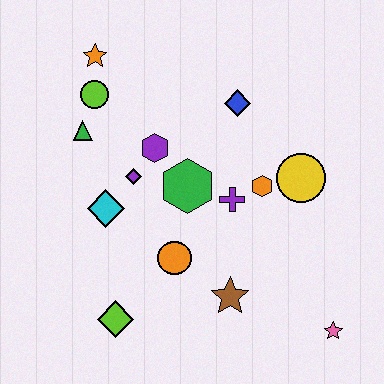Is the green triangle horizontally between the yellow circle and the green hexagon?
No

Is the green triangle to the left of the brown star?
Yes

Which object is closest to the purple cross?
The orange hexagon is closest to the purple cross.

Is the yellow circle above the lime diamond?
Yes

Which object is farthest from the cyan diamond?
The pink star is farthest from the cyan diamond.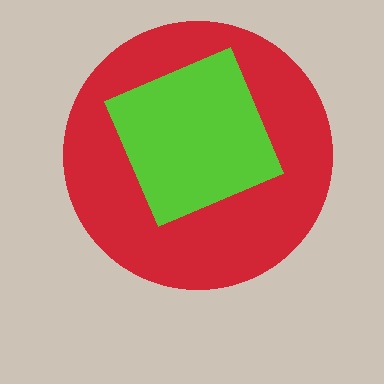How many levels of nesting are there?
2.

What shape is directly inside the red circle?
The lime diamond.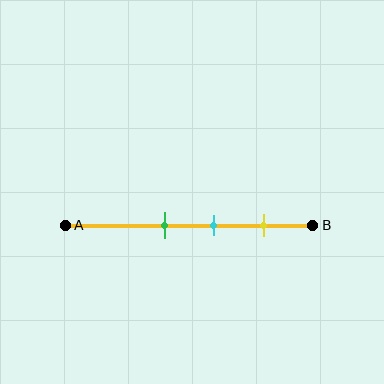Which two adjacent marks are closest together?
The green and cyan marks are the closest adjacent pair.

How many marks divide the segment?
There are 3 marks dividing the segment.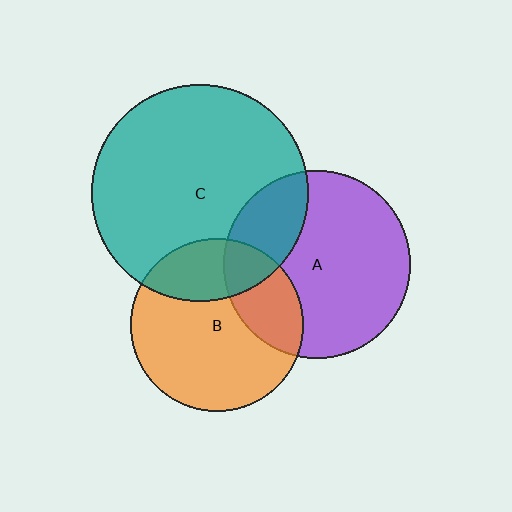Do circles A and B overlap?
Yes.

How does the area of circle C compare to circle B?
Approximately 1.6 times.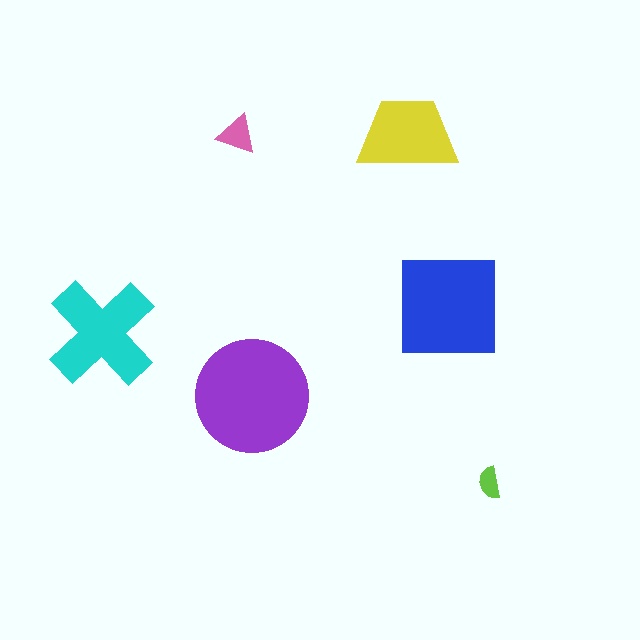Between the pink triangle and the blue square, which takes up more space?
The blue square.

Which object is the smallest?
The lime semicircle.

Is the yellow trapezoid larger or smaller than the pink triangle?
Larger.